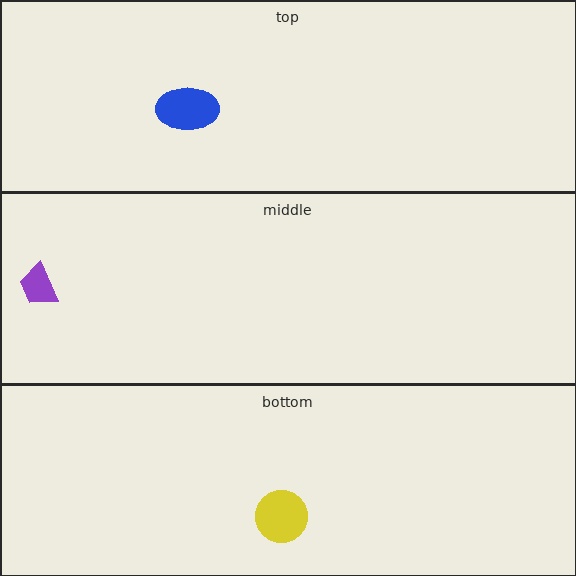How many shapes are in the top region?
1.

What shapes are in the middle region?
The purple trapezoid.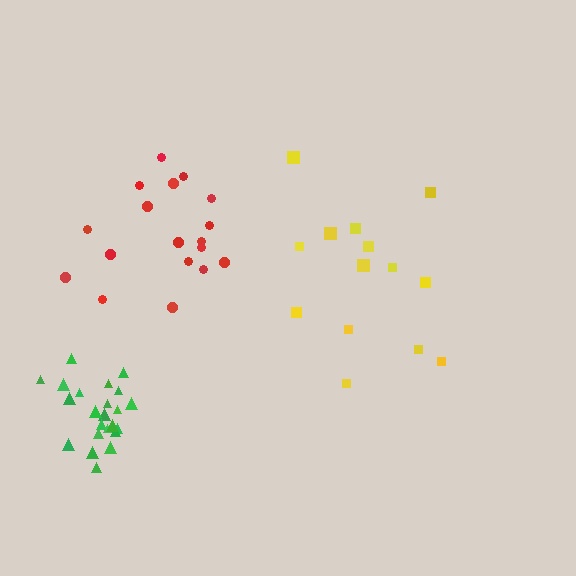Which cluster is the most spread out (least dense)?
Yellow.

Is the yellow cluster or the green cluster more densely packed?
Green.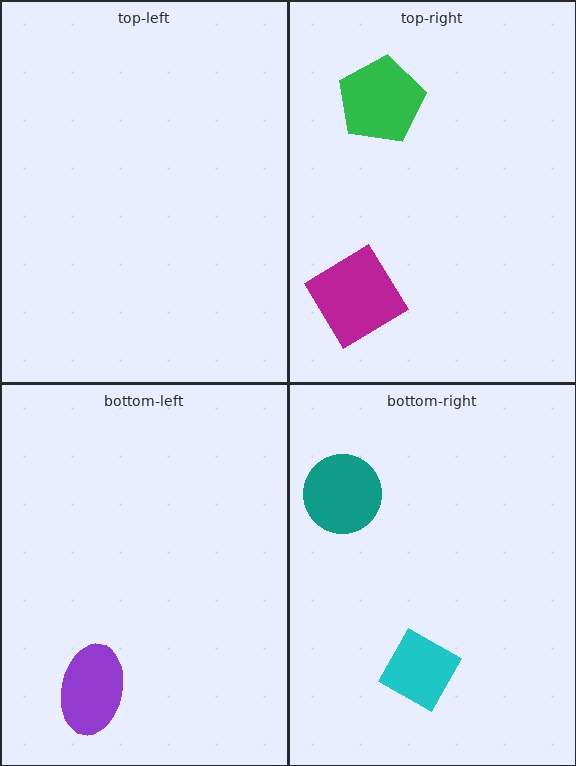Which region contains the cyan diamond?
The bottom-right region.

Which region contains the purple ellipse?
The bottom-left region.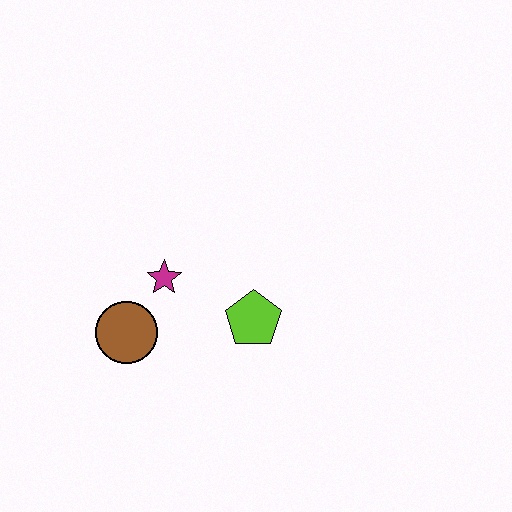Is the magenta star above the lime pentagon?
Yes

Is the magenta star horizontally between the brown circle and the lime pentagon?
Yes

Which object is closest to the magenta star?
The brown circle is closest to the magenta star.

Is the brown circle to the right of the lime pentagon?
No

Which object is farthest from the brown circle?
The lime pentagon is farthest from the brown circle.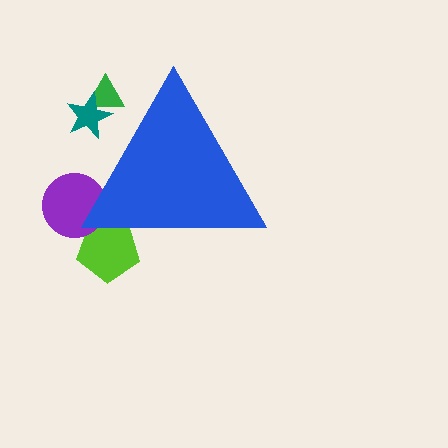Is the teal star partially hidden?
Yes, the teal star is partially hidden behind the blue triangle.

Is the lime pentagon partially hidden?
Yes, the lime pentagon is partially hidden behind the blue triangle.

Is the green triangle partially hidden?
Yes, the green triangle is partially hidden behind the blue triangle.